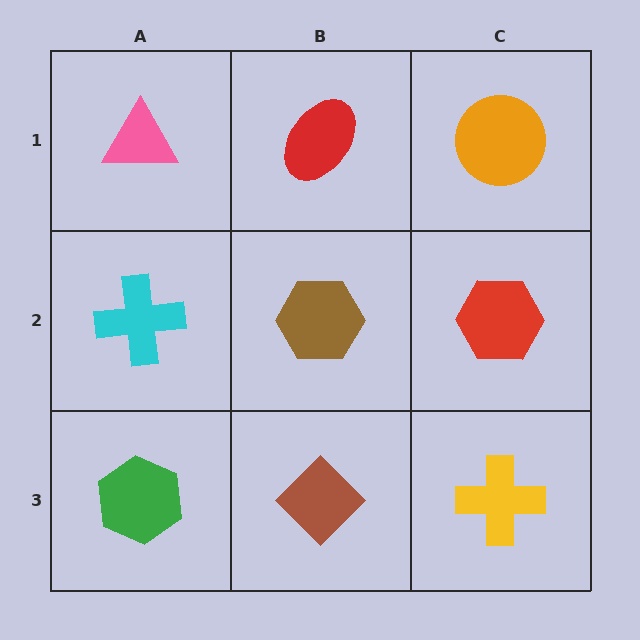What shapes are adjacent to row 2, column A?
A pink triangle (row 1, column A), a green hexagon (row 3, column A), a brown hexagon (row 2, column B).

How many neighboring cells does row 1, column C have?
2.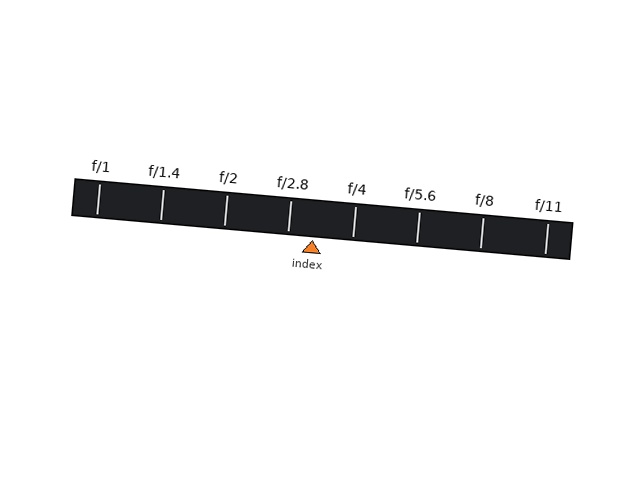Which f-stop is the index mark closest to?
The index mark is closest to f/2.8.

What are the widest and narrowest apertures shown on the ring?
The widest aperture shown is f/1 and the narrowest is f/11.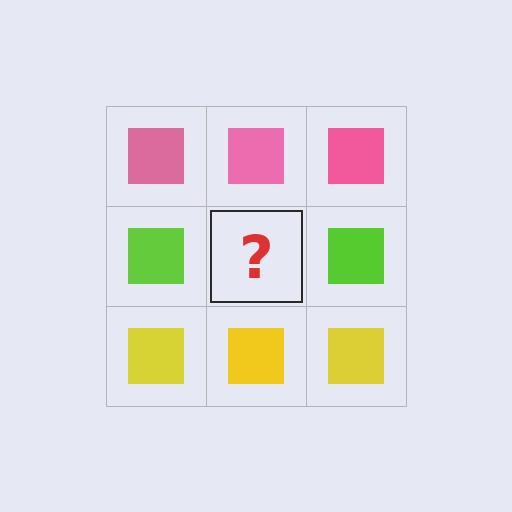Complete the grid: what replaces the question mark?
The question mark should be replaced with a lime square.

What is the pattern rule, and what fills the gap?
The rule is that each row has a consistent color. The gap should be filled with a lime square.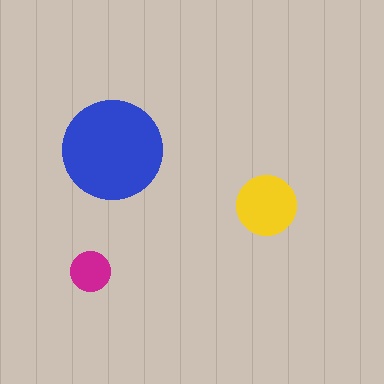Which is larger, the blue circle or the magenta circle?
The blue one.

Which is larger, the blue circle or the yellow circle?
The blue one.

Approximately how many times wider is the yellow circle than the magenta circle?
About 1.5 times wider.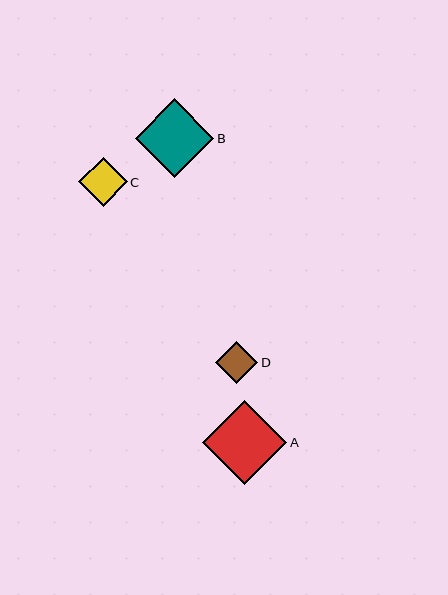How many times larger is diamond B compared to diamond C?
Diamond B is approximately 1.6 times the size of diamond C.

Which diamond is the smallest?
Diamond D is the smallest with a size of approximately 42 pixels.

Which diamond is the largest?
Diamond A is the largest with a size of approximately 85 pixels.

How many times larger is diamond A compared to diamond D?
Diamond A is approximately 2.0 times the size of diamond D.